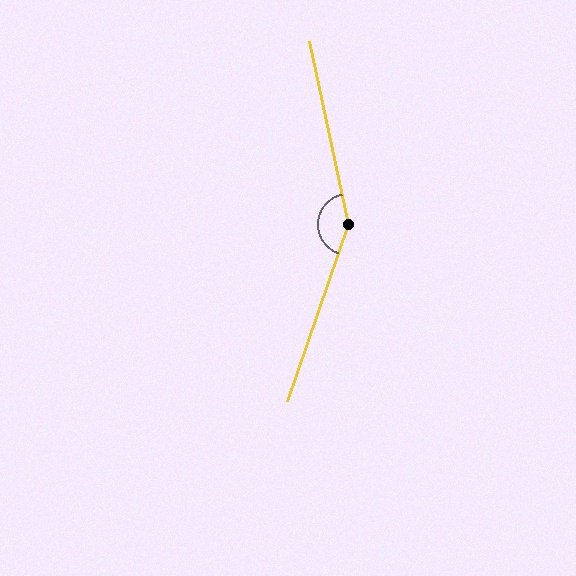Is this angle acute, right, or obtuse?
It is obtuse.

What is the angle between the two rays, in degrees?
Approximately 149 degrees.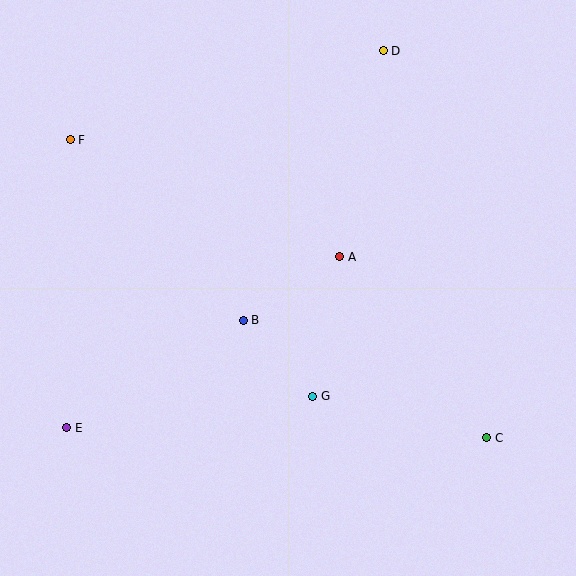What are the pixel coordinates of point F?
Point F is at (70, 140).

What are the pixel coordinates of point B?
Point B is at (243, 320).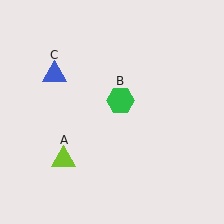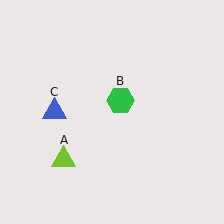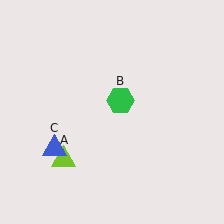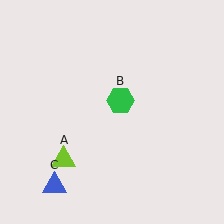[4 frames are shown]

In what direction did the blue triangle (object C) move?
The blue triangle (object C) moved down.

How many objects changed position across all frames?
1 object changed position: blue triangle (object C).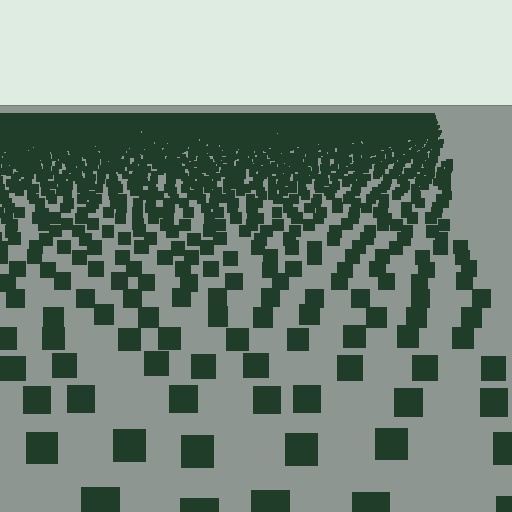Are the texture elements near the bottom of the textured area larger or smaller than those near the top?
Larger. Near the bottom, elements are closer to the viewer and appear at a bigger on-screen size.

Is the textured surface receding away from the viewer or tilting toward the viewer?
The surface is receding away from the viewer. Texture elements get smaller and denser toward the top.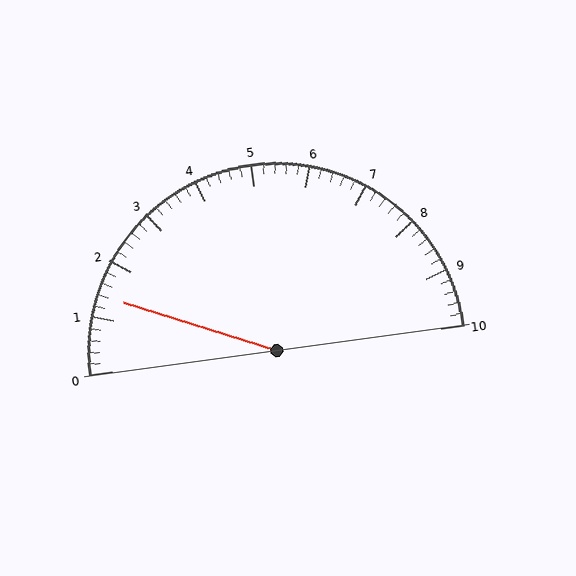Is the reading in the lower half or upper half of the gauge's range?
The reading is in the lower half of the range (0 to 10).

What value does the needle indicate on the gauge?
The needle indicates approximately 1.4.